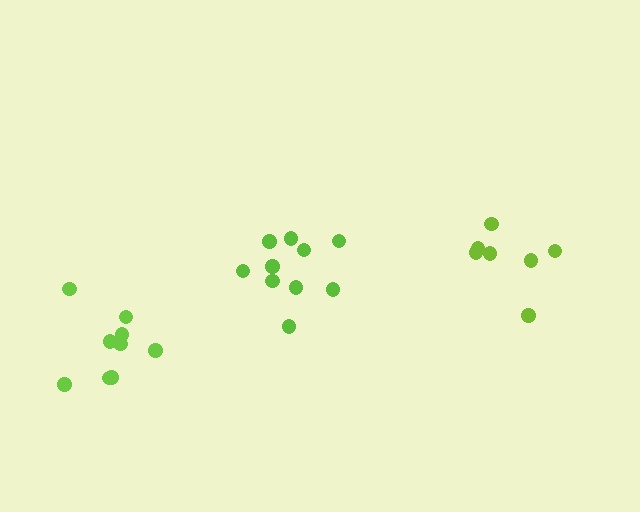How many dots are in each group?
Group 1: 10 dots, Group 2: 7 dots, Group 3: 9 dots (26 total).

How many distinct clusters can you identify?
There are 3 distinct clusters.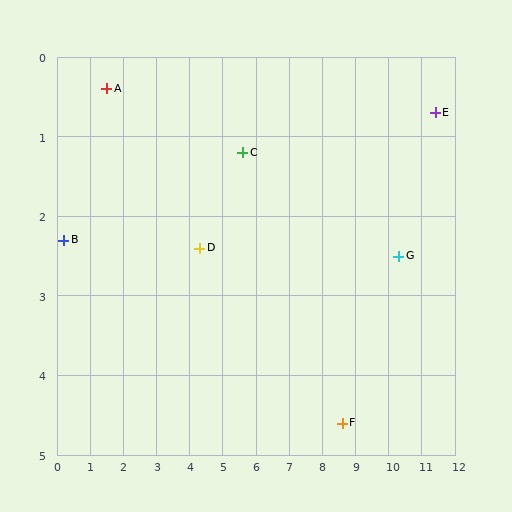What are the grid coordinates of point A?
Point A is at approximately (1.5, 0.4).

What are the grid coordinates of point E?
Point E is at approximately (11.4, 0.7).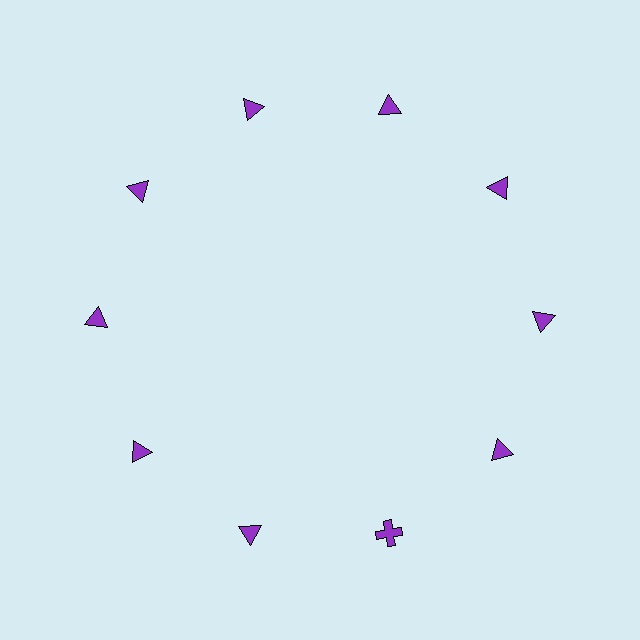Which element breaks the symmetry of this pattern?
The purple cross at roughly the 5 o'clock position breaks the symmetry. All other shapes are purple triangles.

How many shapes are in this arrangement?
There are 10 shapes arranged in a ring pattern.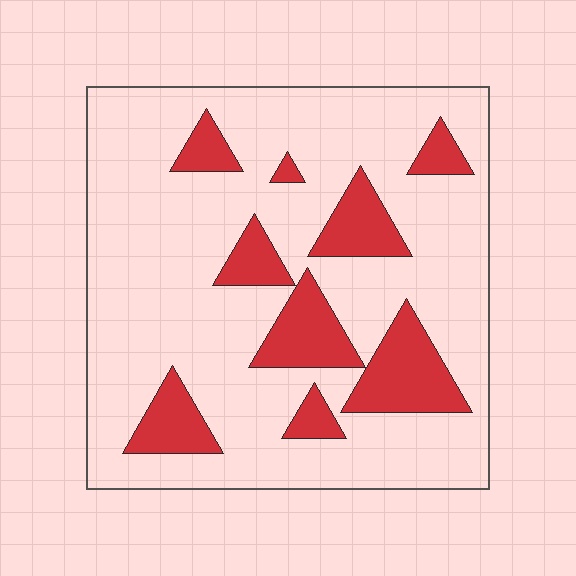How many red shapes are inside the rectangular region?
9.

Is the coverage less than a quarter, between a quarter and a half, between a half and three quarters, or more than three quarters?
Less than a quarter.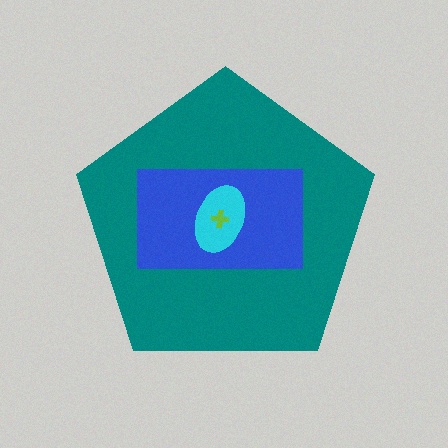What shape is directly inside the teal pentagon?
The blue rectangle.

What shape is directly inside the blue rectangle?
The cyan ellipse.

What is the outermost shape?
The teal pentagon.